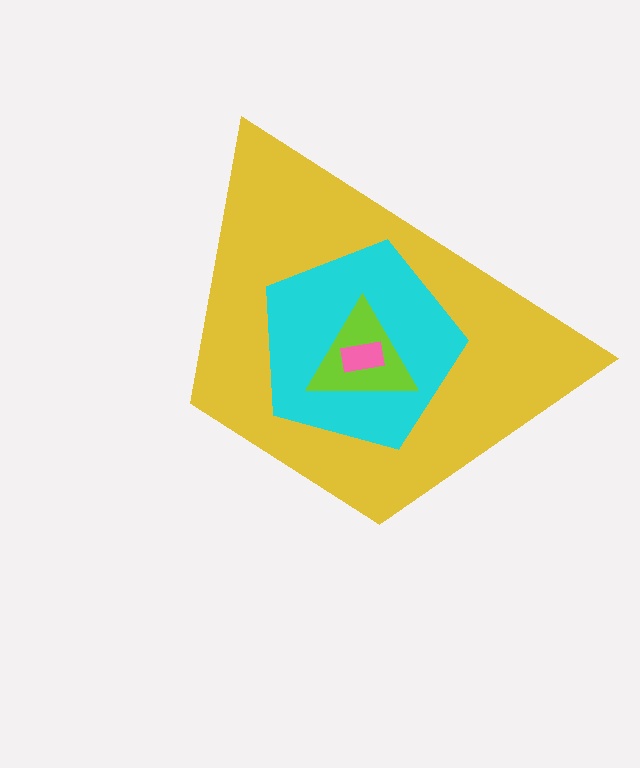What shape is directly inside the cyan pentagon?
The lime triangle.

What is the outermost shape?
The yellow trapezoid.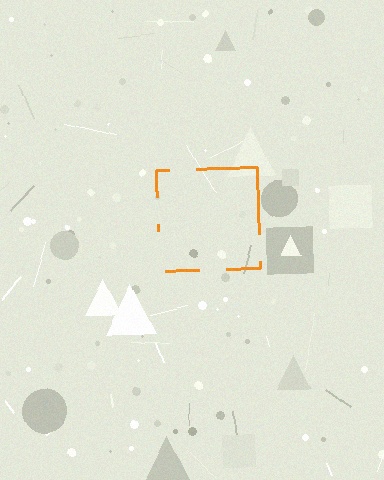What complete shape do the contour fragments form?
The contour fragments form a square.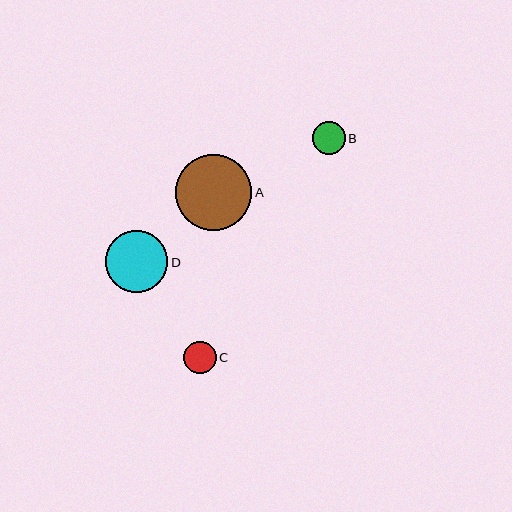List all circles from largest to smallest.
From largest to smallest: A, D, B, C.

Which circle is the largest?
Circle A is the largest with a size of approximately 77 pixels.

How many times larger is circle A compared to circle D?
Circle A is approximately 1.2 times the size of circle D.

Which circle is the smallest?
Circle C is the smallest with a size of approximately 32 pixels.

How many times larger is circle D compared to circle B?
Circle D is approximately 1.9 times the size of circle B.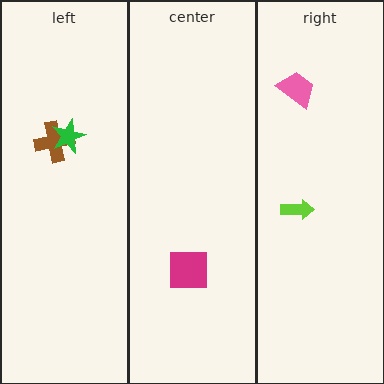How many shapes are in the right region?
2.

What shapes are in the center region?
The magenta square.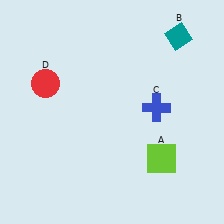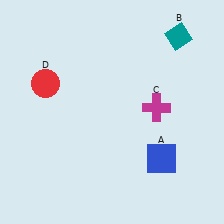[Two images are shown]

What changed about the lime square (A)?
In Image 1, A is lime. In Image 2, it changed to blue.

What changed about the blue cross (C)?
In Image 1, C is blue. In Image 2, it changed to magenta.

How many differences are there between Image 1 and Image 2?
There are 2 differences between the two images.